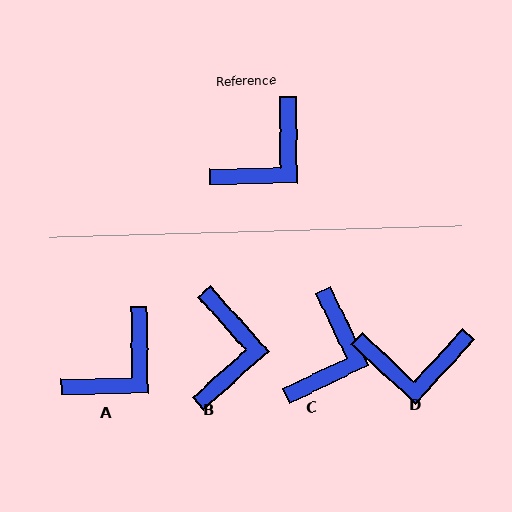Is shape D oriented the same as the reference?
No, it is off by about 44 degrees.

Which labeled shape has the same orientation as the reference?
A.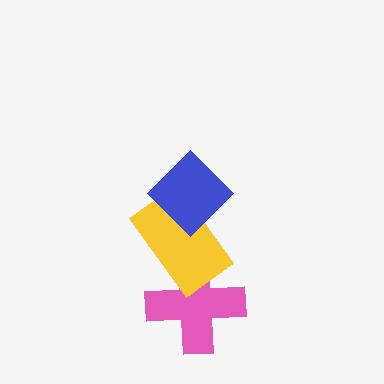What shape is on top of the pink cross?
The yellow rectangle is on top of the pink cross.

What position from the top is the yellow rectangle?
The yellow rectangle is 2nd from the top.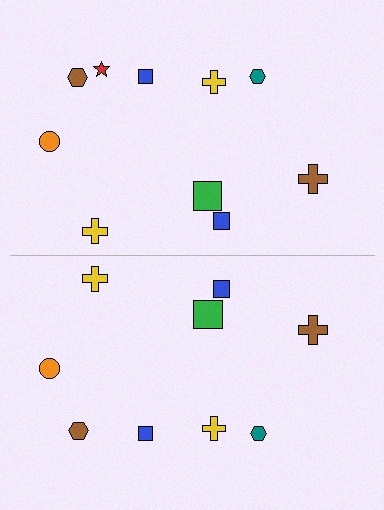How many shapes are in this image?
There are 19 shapes in this image.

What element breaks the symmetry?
A red star is missing from the bottom side.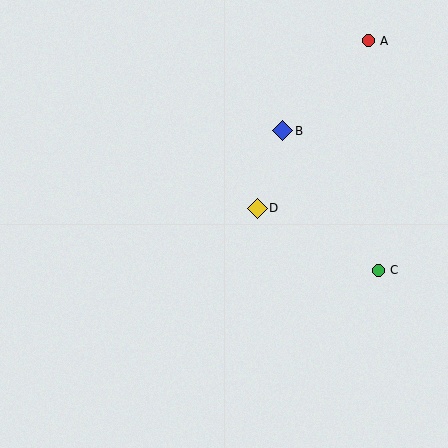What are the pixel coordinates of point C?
Point C is at (378, 270).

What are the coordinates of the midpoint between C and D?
The midpoint between C and D is at (318, 239).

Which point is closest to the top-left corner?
Point B is closest to the top-left corner.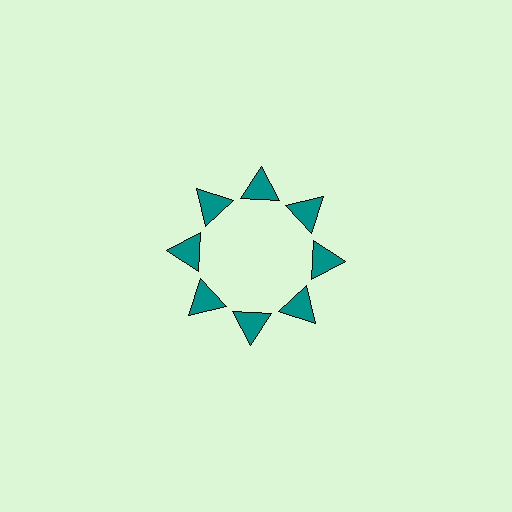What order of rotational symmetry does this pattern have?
This pattern has 8-fold rotational symmetry.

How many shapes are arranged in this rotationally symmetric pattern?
There are 8 shapes, arranged in 8 groups of 1.